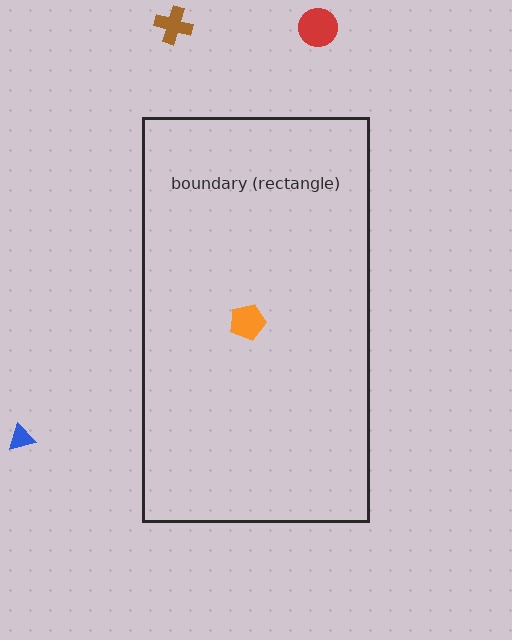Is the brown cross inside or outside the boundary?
Outside.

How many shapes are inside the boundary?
1 inside, 3 outside.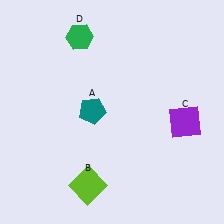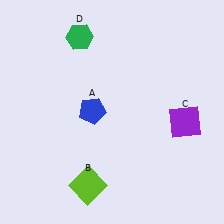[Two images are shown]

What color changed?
The pentagon (A) changed from teal in Image 1 to blue in Image 2.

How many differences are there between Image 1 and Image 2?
There is 1 difference between the two images.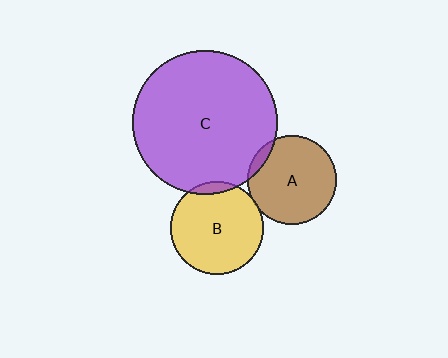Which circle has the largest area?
Circle C (purple).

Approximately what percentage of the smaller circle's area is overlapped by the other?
Approximately 5%.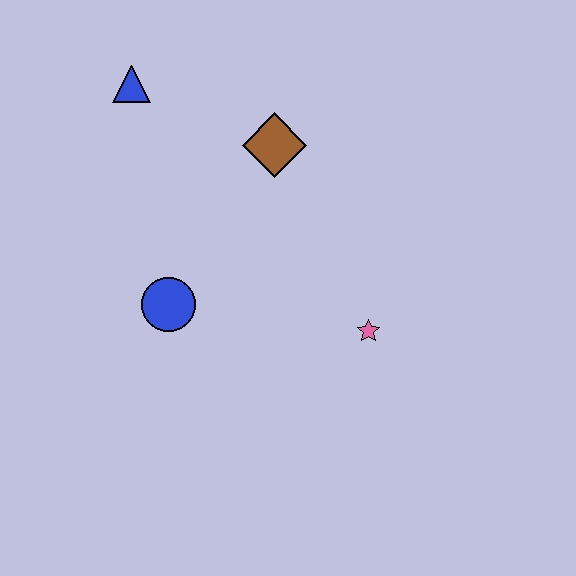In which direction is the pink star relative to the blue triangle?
The pink star is below the blue triangle.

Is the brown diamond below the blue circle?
No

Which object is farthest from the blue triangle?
The pink star is farthest from the blue triangle.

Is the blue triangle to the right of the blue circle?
No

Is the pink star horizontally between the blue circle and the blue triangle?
No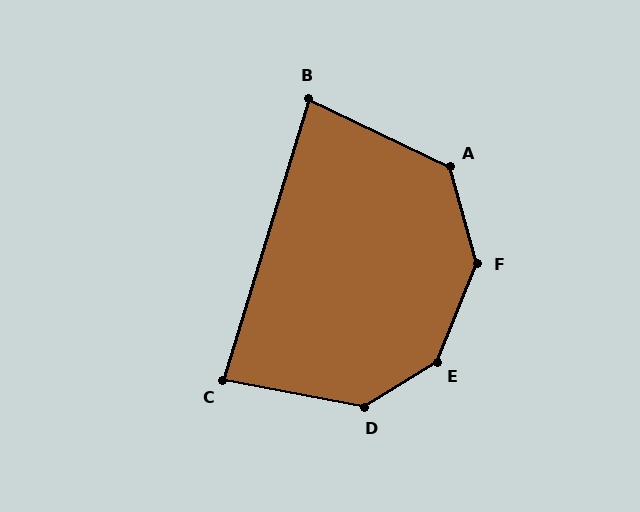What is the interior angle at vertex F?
Approximately 142 degrees (obtuse).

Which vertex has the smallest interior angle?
B, at approximately 81 degrees.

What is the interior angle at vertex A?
Approximately 132 degrees (obtuse).